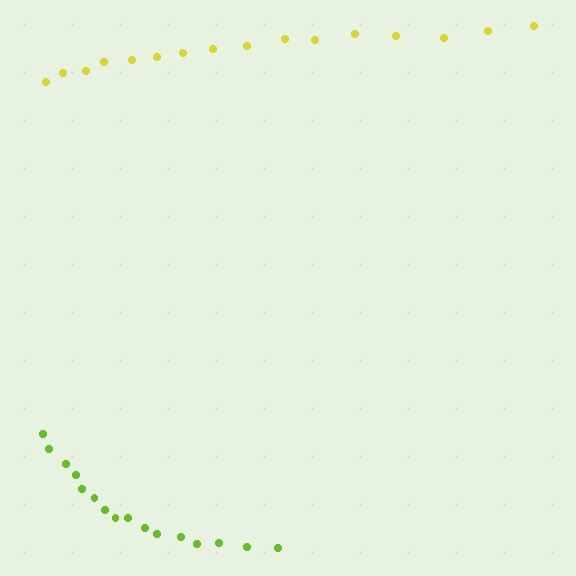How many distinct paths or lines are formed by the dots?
There are 2 distinct paths.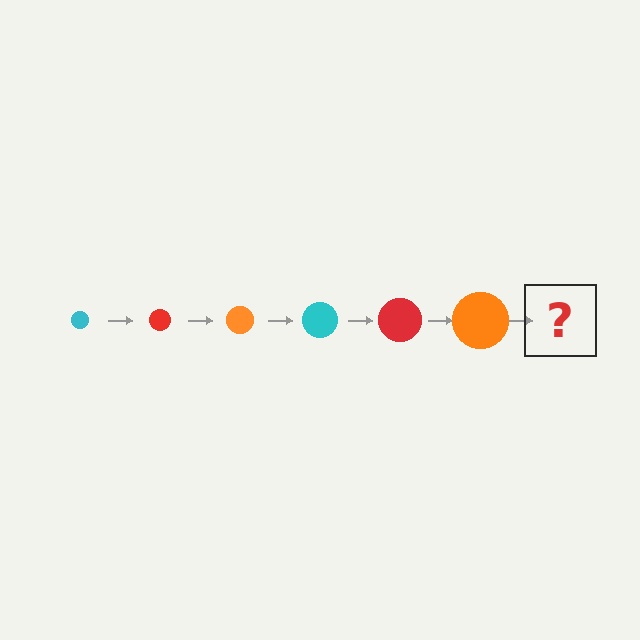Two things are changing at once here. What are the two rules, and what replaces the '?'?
The two rules are that the circle grows larger each step and the color cycles through cyan, red, and orange. The '?' should be a cyan circle, larger than the previous one.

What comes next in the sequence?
The next element should be a cyan circle, larger than the previous one.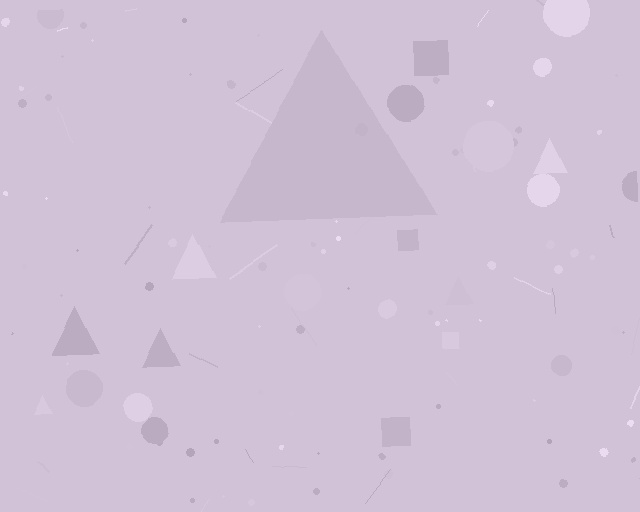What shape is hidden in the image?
A triangle is hidden in the image.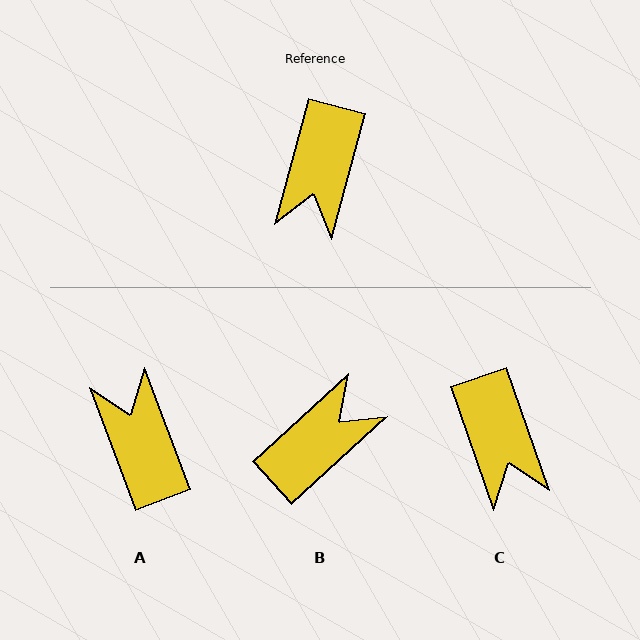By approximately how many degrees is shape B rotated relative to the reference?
Approximately 148 degrees counter-clockwise.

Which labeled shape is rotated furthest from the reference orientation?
B, about 148 degrees away.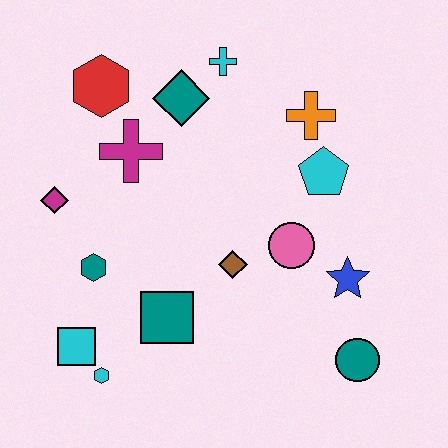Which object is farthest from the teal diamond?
The teal circle is farthest from the teal diamond.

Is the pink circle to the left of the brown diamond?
No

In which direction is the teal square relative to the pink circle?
The teal square is to the left of the pink circle.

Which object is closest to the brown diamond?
The pink circle is closest to the brown diamond.